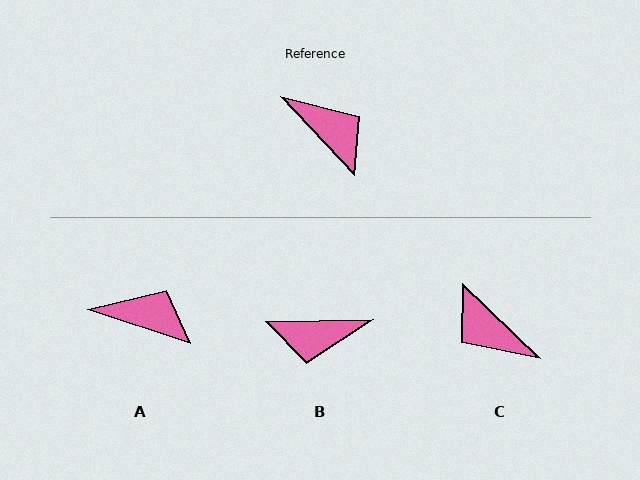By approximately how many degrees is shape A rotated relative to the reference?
Approximately 29 degrees counter-clockwise.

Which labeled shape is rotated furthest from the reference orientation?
C, about 177 degrees away.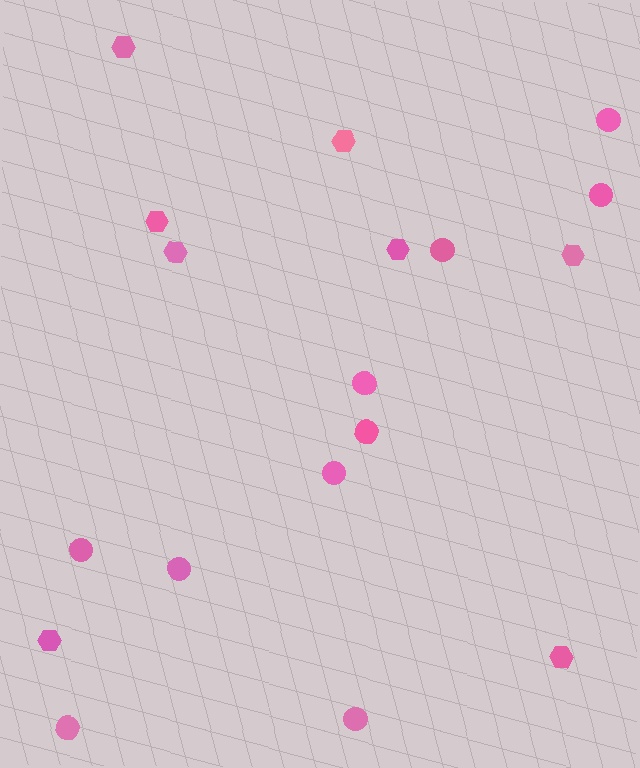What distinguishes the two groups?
There are 2 groups: one group of hexagons (8) and one group of circles (10).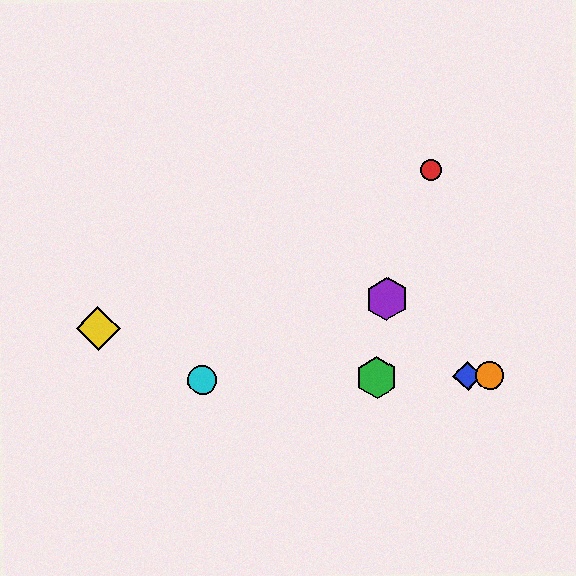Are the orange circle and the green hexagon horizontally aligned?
Yes, both are at y≈376.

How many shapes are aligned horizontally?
4 shapes (the blue diamond, the green hexagon, the orange circle, the cyan circle) are aligned horizontally.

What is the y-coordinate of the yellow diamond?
The yellow diamond is at y≈329.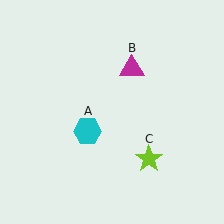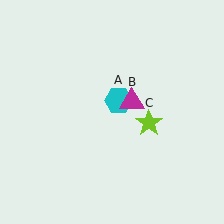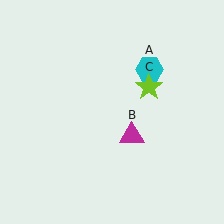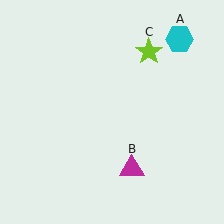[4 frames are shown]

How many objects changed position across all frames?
3 objects changed position: cyan hexagon (object A), magenta triangle (object B), lime star (object C).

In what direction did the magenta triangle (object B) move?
The magenta triangle (object B) moved down.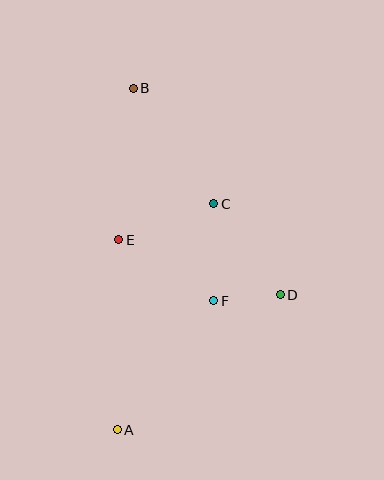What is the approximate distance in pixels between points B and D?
The distance between B and D is approximately 254 pixels.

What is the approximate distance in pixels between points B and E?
The distance between B and E is approximately 152 pixels.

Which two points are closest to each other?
Points D and F are closest to each other.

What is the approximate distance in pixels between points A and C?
The distance between A and C is approximately 246 pixels.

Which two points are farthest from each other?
Points A and B are farthest from each other.